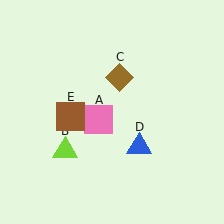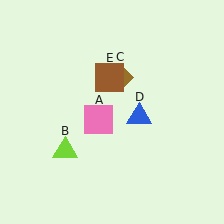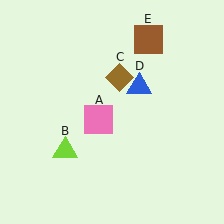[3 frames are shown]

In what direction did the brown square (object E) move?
The brown square (object E) moved up and to the right.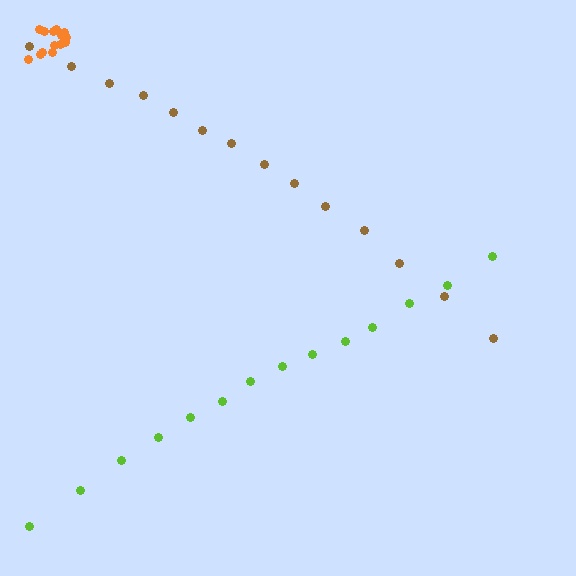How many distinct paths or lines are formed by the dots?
There are 3 distinct paths.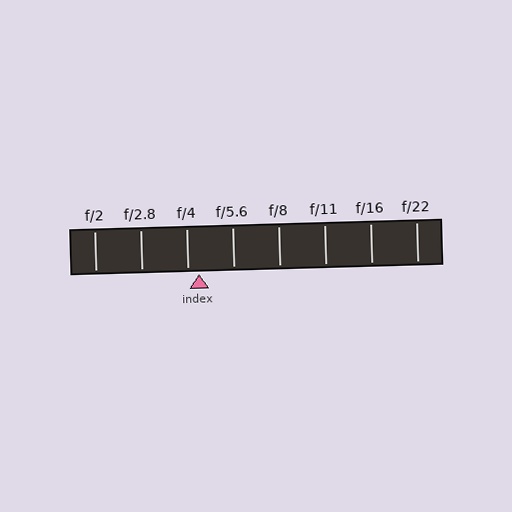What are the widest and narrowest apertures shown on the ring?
The widest aperture shown is f/2 and the narrowest is f/22.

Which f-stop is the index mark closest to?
The index mark is closest to f/4.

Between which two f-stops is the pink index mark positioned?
The index mark is between f/4 and f/5.6.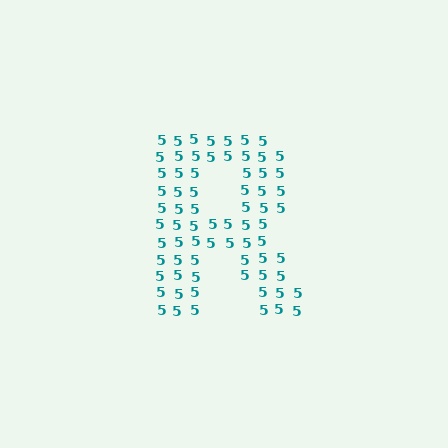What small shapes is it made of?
It is made of small digit 5's.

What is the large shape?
The large shape is the letter R.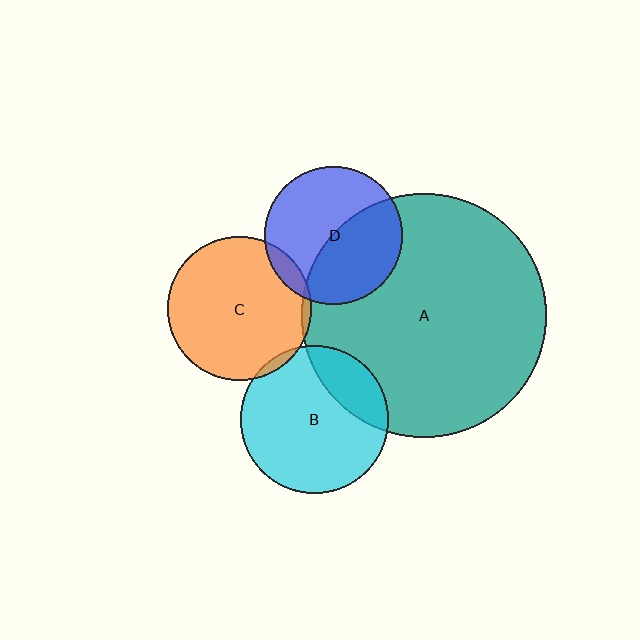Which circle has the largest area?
Circle A (teal).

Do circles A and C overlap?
Yes.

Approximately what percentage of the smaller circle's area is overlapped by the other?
Approximately 5%.